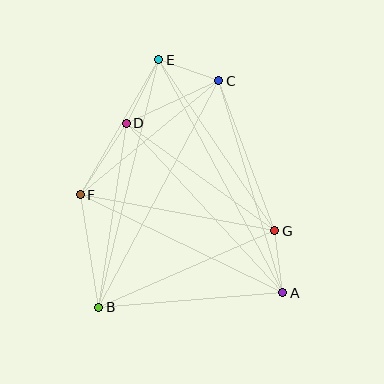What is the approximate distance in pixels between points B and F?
The distance between B and F is approximately 114 pixels.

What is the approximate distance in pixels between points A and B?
The distance between A and B is approximately 184 pixels.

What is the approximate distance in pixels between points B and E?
The distance between B and E is approximately 255 pixels.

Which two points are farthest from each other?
Points A and E are farthest from each other.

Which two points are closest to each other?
Points A and G are closest to each other.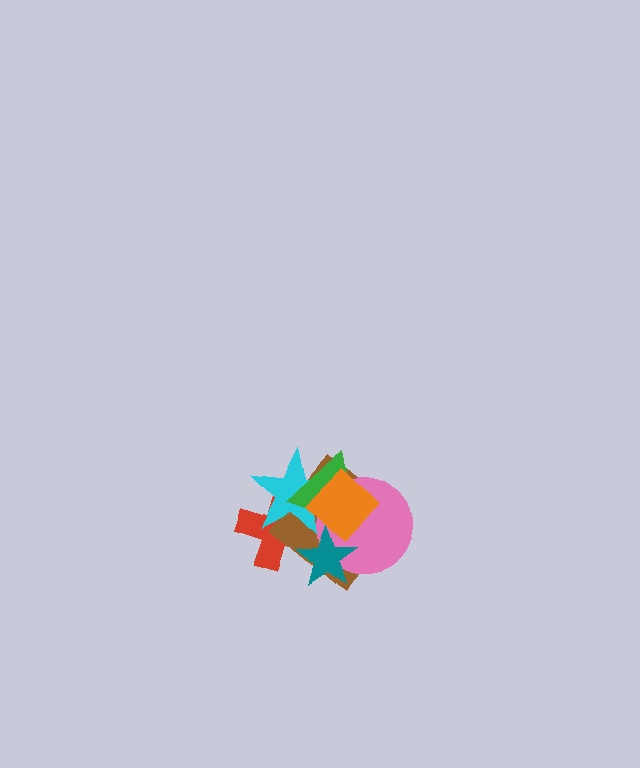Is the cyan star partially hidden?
Yes, it is partially covered by another shape.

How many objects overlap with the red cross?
4 objects overlap with the red cross.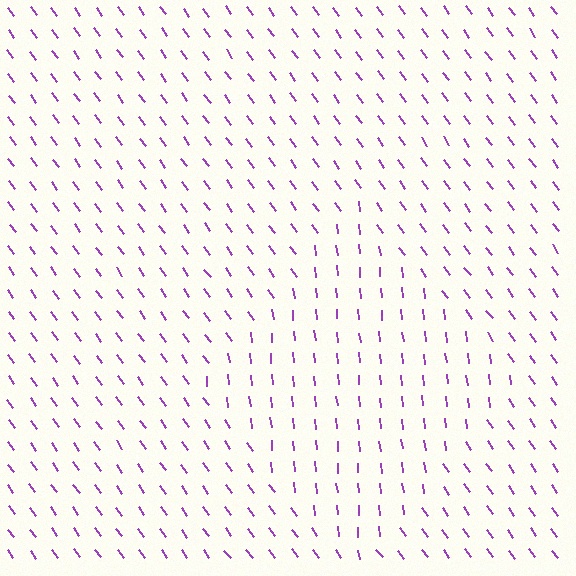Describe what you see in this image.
The image is filled with small purple line segments. A diamond region in the image has lines oriented differently from the surrounding lines, creating a visible texture boundary.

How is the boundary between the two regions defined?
The boundary is defined purely by a change in line orientation (approximately 30 degrees difference). All lines are the same color and thickness.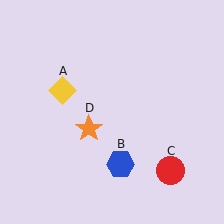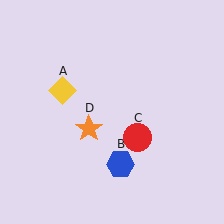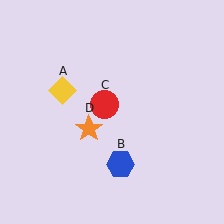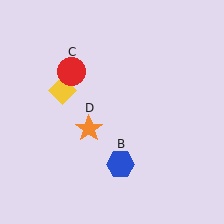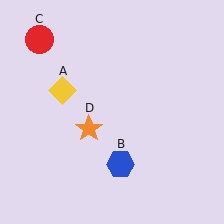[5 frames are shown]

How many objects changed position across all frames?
1 object changed position: red circle (object C).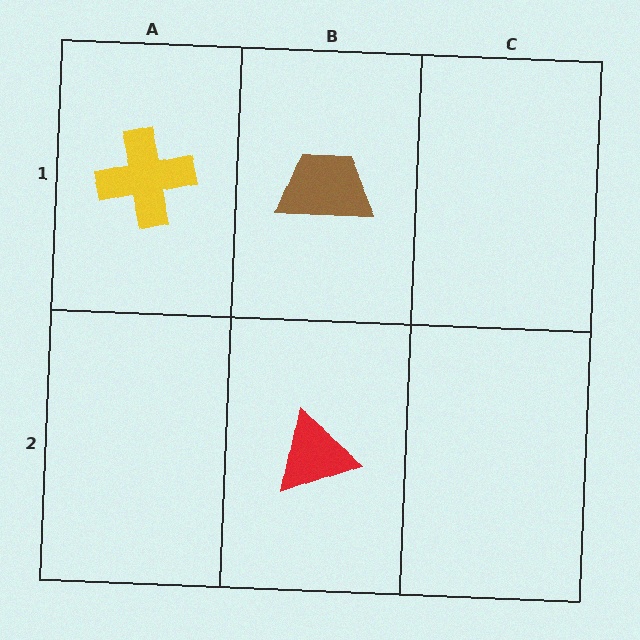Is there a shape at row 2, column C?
No, that cell is empty.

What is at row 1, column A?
A yellow cross.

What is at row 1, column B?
A brown trapezoid.